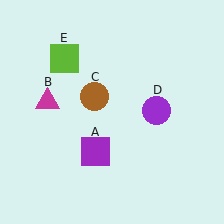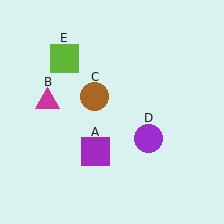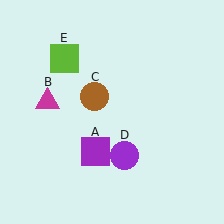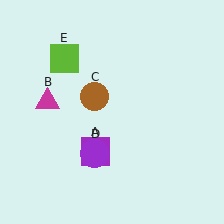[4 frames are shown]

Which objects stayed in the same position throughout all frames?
Purple square (object A) and magenta triangle (object B) and brown circle (object C) and lime square (object E) remained stationary.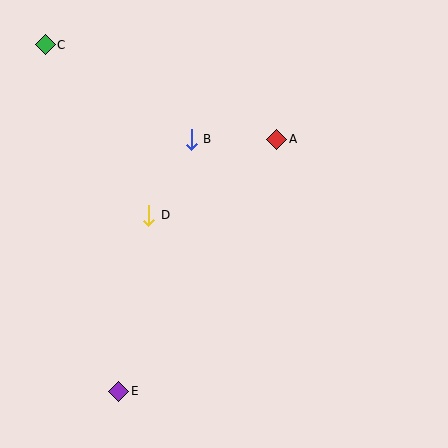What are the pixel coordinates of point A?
Point A is at (277, 139).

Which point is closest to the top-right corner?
Point A is closest to the top-right corner.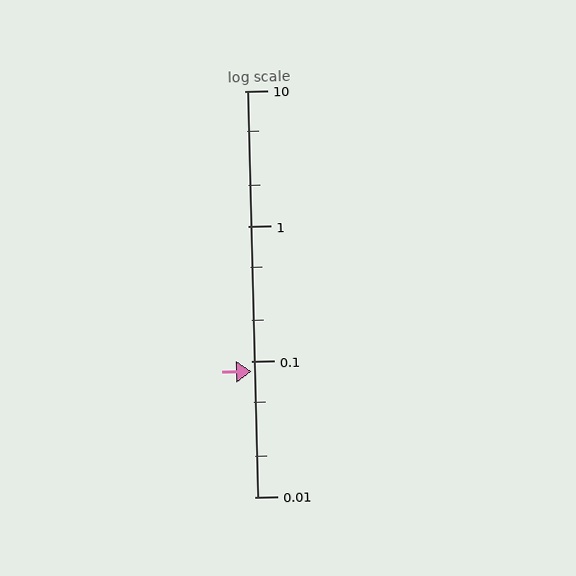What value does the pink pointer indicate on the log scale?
The pointer indicates approximately 0.084.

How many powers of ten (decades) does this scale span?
The scale spans 3 decades, from 0.01 to 10.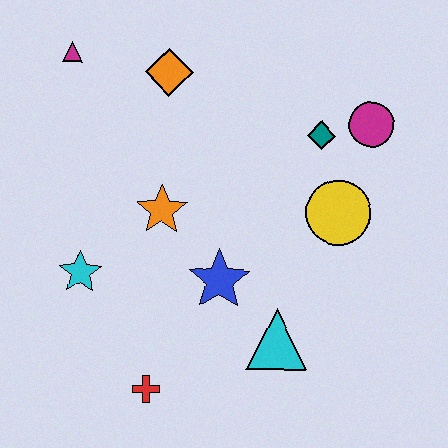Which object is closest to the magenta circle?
The teal diamond is closest to the magenta circle.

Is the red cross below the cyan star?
Yes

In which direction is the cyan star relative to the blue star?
The cyan star is to the left of the blue star.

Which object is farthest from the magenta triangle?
The cyan triangle is farthest from the magenta triangle.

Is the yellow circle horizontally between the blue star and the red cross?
No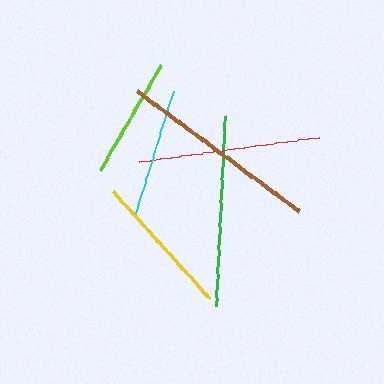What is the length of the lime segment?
The lime segment is approximately 121 pixels long.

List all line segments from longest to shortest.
From longest to shortest: brown, green, red, yellow, cyan, lime.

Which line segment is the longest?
The brown line is the longest at approximately 202 pixels.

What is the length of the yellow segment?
The yellow segment is approximately 144 pixels long.